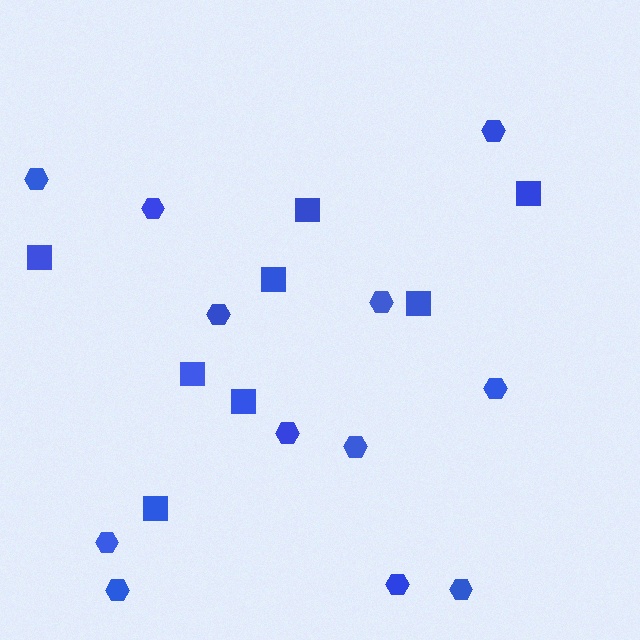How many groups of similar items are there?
There are 2 groups: one group of squares (8) and one group of hexagons (12).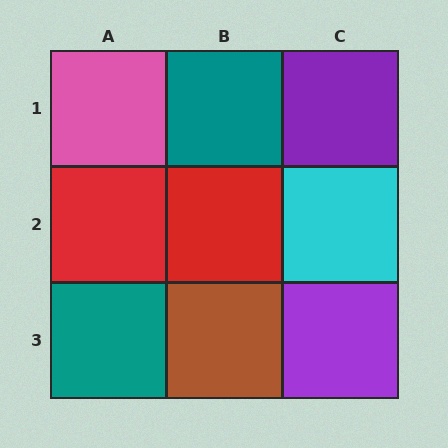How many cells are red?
2 cells are red.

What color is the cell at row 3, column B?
Brown.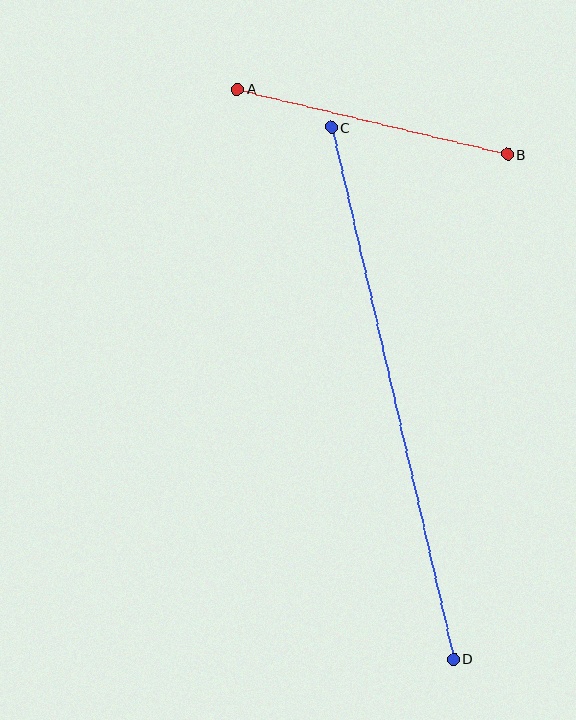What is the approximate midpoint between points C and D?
The midpoint is at approximately (393, 393) pixels.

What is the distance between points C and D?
The distance is approximately 545 pixels.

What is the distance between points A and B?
The distance is approximately 278 pixels.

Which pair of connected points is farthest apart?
Points C and D are farthest apart.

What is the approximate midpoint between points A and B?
The midpoint is at approximately (372, 122) pixels.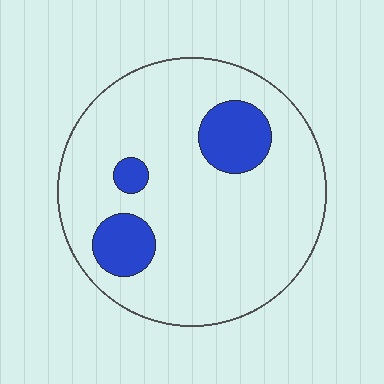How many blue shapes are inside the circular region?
3.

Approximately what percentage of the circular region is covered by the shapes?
Approximately 15%.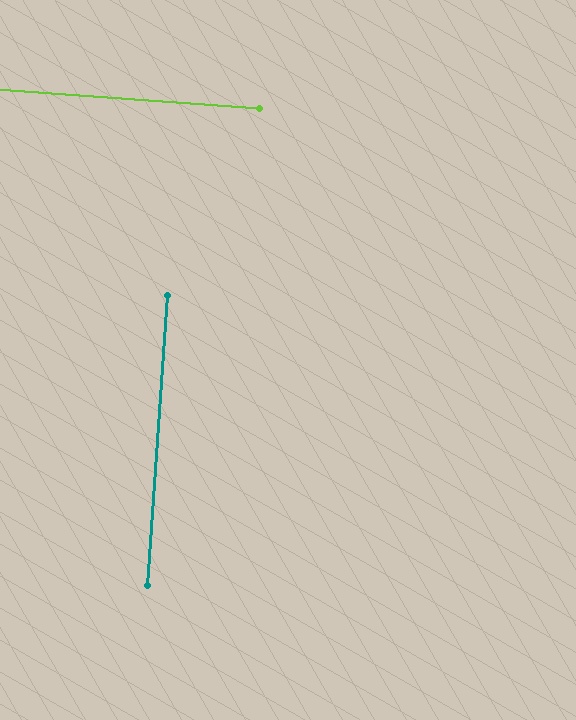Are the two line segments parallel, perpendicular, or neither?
Perpendicular — they meet at approximately 90°.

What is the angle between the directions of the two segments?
Approximately 90 degrees.